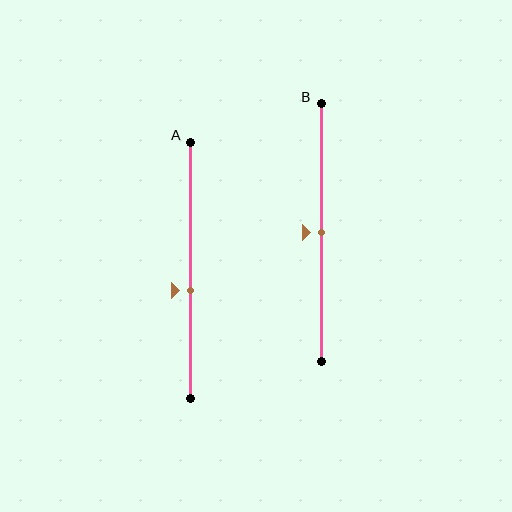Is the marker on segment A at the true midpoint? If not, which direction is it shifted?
No, the marker on segment A is shifted downward by about 8% of the segment length.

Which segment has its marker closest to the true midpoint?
Segment B has its marker closest to the true midpoint.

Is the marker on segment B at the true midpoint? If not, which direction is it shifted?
Yes, the marker on segment B is at the true midpoint.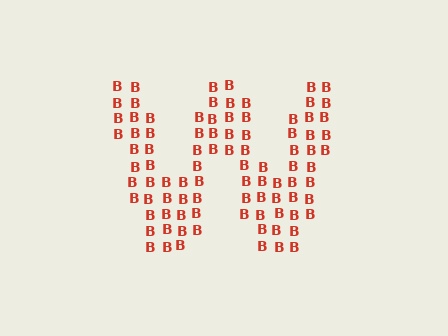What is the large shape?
The large shape is the letter W.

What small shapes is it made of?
It is made of small letter B's.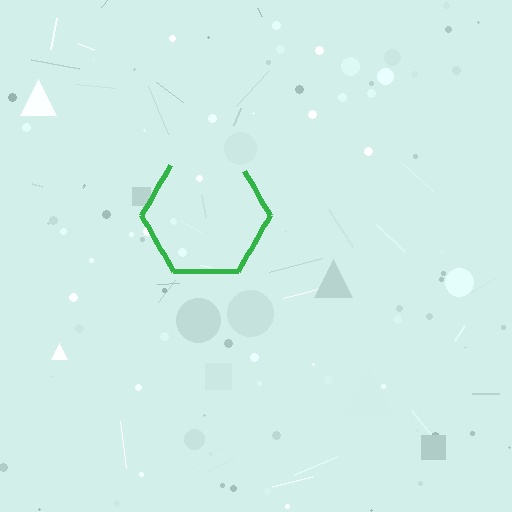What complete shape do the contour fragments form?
The contour fragments form a hexagon.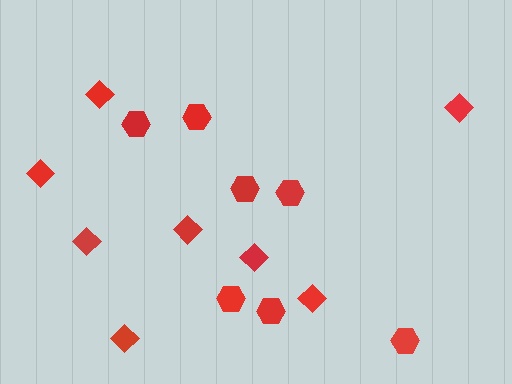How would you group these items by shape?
There are 2 groups: one group of hexagons (7) and one group of diamonds (8).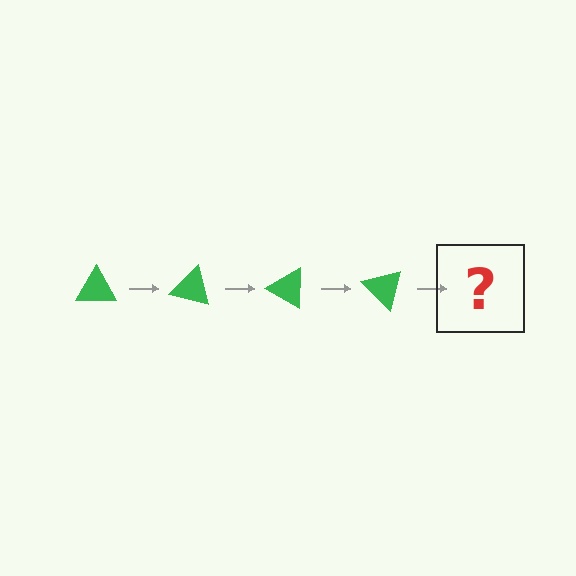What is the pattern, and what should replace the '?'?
The pattern is that the triangle rotates 15 degrees each step. The '?' should be a green triangle rotated 60 degrees.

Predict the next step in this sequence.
The next step is a green triangle rotated 60 degrees.